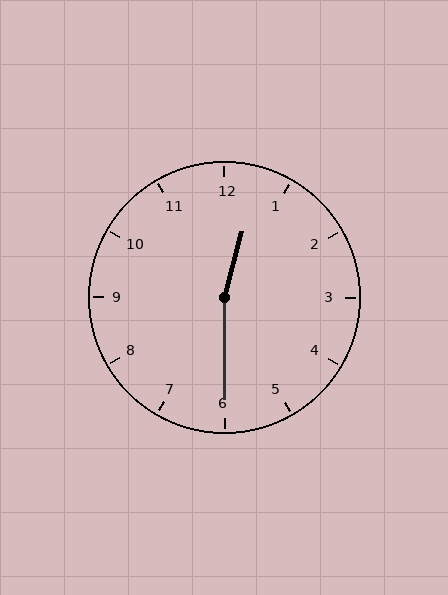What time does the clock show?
12:30.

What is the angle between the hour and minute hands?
Approximately 165 degrees.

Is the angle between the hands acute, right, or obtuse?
It is obtuse.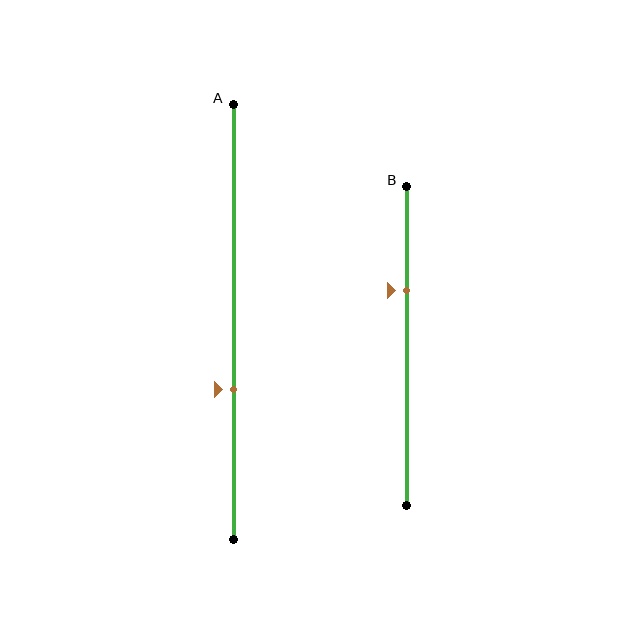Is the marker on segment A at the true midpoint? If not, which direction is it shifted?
No, the marker on segment A is shifted downward by about 16% of the segment length.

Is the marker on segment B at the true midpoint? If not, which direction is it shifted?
No, the marker on segment B is shifted upward by about 18% of the segment length.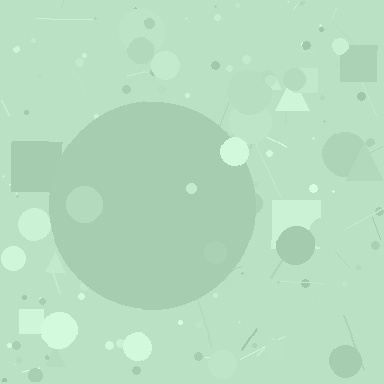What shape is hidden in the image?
A circle is hidden in the image.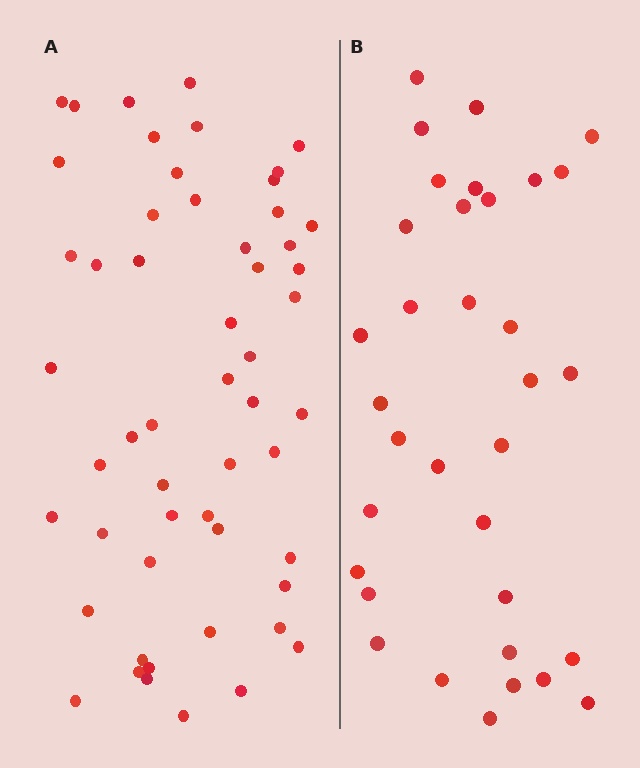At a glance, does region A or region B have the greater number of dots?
Region A (the left region) has more dots.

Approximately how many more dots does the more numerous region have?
Region A has approximately 20 more dots than region B.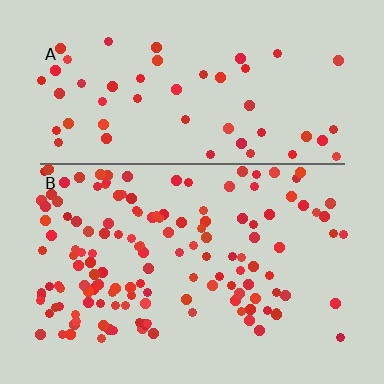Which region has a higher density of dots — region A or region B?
B (the bottom).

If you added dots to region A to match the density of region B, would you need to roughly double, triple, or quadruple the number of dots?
Approximately triple.